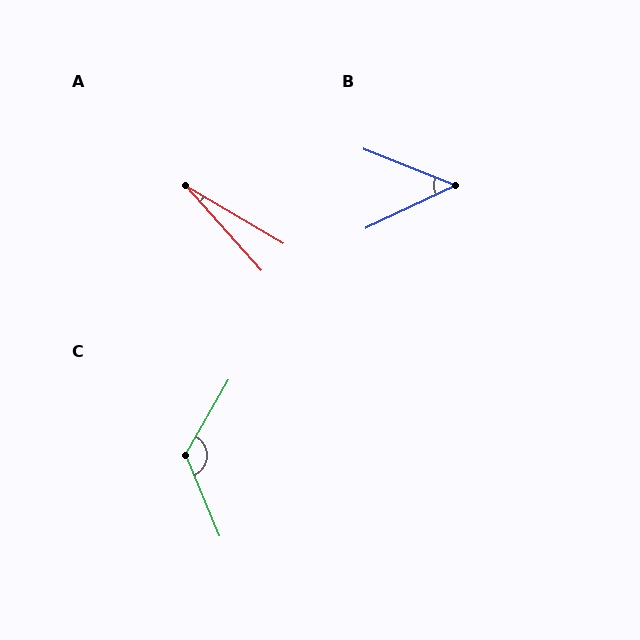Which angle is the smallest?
A, at approximately 17 degrees.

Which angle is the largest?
C, at approximately 127 degrees.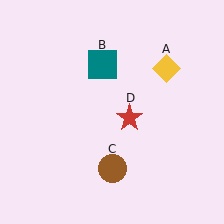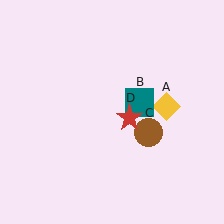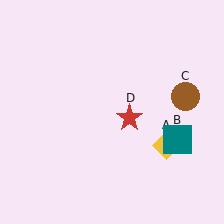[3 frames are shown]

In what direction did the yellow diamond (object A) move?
The yellow diamond (object A) moved down.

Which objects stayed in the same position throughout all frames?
Red star (object D) remained stationary.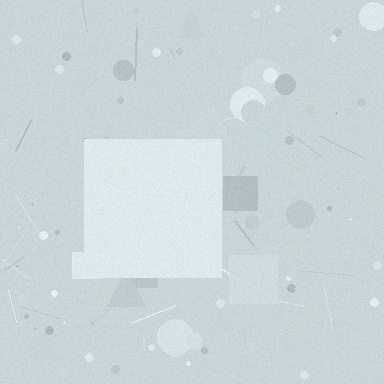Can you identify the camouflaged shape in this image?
The camouflaged shape is a square.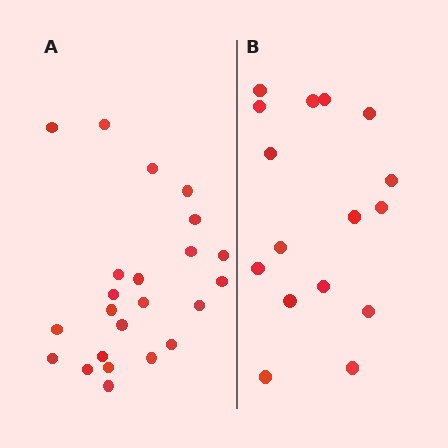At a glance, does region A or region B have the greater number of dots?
Region A (the left region) has more dots.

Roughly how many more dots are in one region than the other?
Region A has roughly 8 or so more dots than region B.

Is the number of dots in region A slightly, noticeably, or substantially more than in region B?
Region A has noticeably more, but not dramatically so. The ratio is roughly 1.4 to 1.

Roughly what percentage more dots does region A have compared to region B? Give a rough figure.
About 45% more.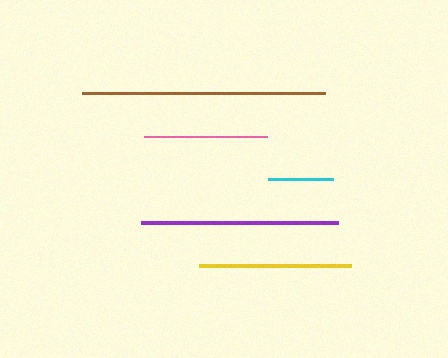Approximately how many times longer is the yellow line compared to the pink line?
The yellow line is approximately 1.2 times the length of the pink line.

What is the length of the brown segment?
The brown segment is approximately 243 pixels long.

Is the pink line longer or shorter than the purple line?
The purple line is longer than the pink line.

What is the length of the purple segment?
The purple segment is approximately 196 pixels long.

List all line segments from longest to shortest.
From longest to shortest: brown, purple, yellow, pink, cyan.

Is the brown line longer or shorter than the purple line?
The brown line is longer than the purple line.